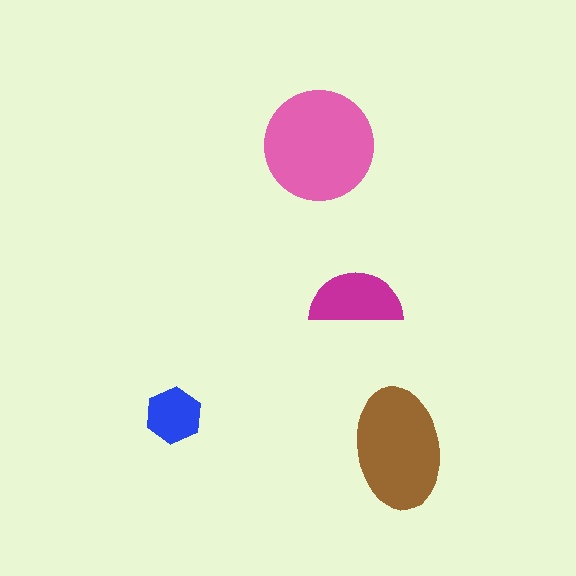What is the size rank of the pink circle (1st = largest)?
1st.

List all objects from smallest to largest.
The blue hexagon, the magenta semicircle, the brown ellipse, the pink circle.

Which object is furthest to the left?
The blue hexagon is leftmost.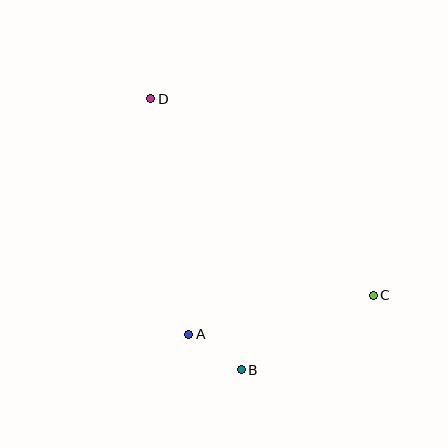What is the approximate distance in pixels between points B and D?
The distance between B and D is approximately 286 pixels.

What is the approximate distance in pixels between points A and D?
The distance between A and D is approximately 239 pixels.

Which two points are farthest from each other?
Points C and D are farthest from each other.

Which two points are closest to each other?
Points A and B are closest to each other.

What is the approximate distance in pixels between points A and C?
The distance between A and C is approximately 189 pixels.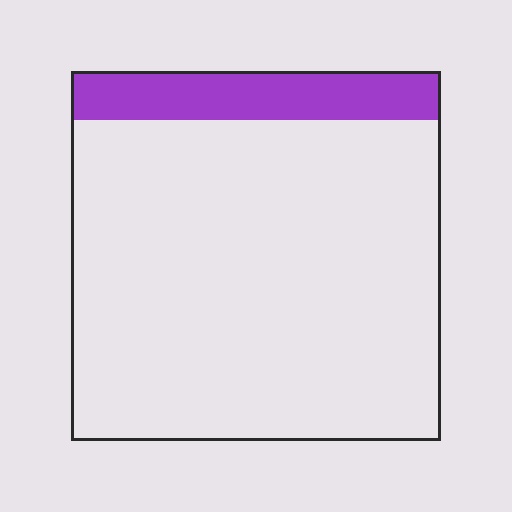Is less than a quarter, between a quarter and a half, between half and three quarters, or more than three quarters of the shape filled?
Less than a quarter.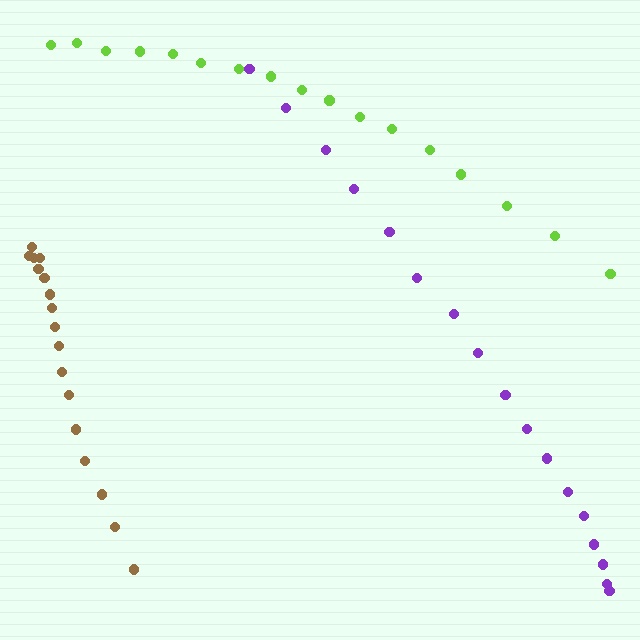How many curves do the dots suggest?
There are 3 distinct paths.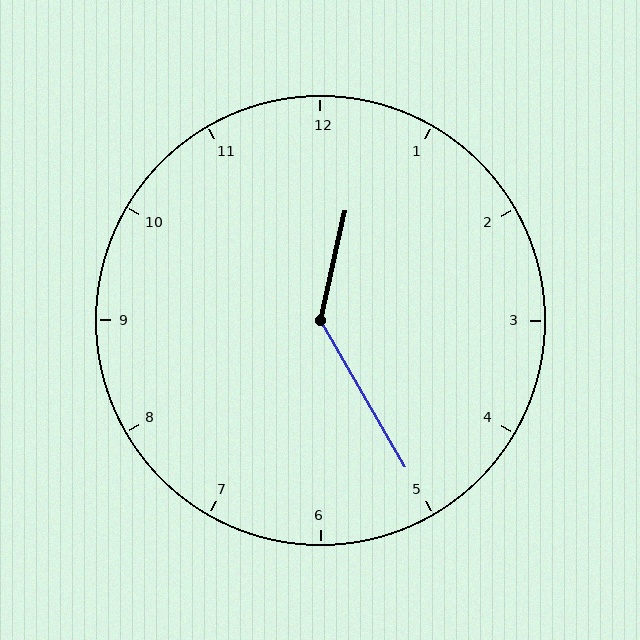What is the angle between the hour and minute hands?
Approximately 138 degrees.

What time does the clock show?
12:25.